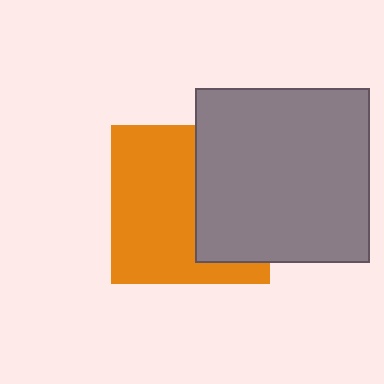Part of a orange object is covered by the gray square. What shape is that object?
It is a square.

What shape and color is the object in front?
The object in front is a gray square.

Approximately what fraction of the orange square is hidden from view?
Roughly 41% of the orange square is hidden behind the gray square.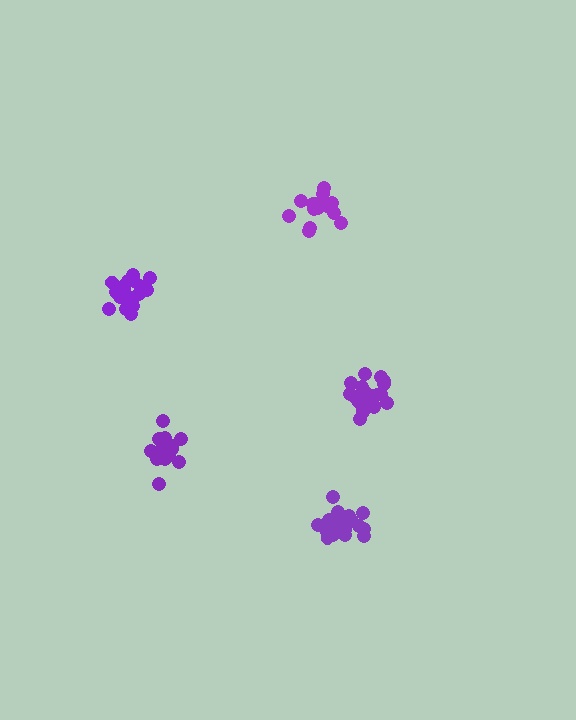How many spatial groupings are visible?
There are 5 spatial groupings.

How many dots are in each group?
Group 1: 20 dots, Group 2: 21 dots, Group 3: 15 dots, Group 4: 21 dots, Group 5: 16 dots (93 total).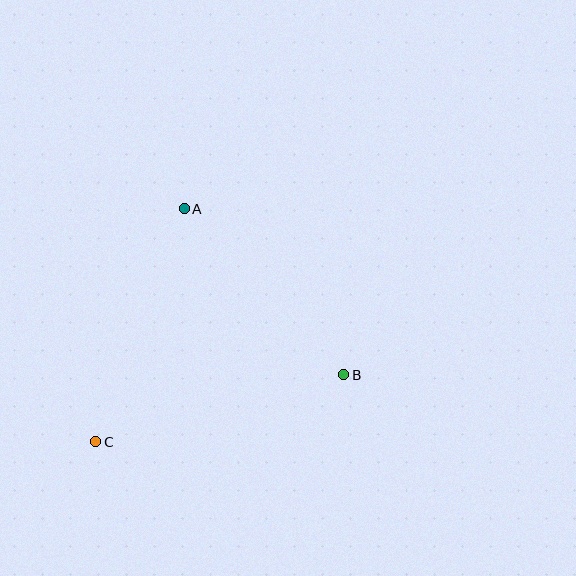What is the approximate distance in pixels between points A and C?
The distance between A and C is approximately 249 pixels.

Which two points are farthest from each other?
Points B and C are farthest from each other.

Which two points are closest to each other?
Points A and B are closest to each other.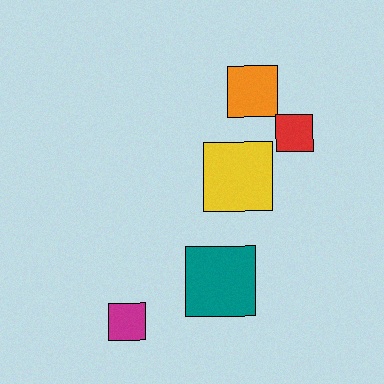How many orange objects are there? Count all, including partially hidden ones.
There is 1 orange object.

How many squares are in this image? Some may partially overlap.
There are 5 squares.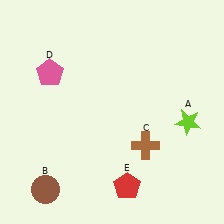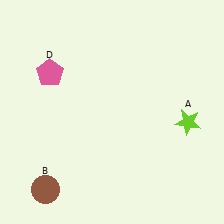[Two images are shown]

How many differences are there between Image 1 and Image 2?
There are 2 differences between the two images.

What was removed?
The brown cross (C), the red pentagon (E) were removed in Image 2.